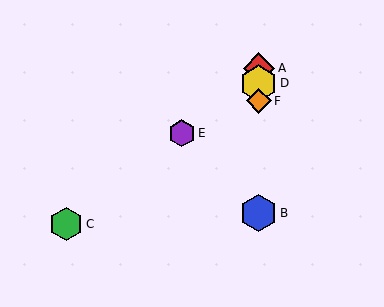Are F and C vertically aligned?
No, F is at x≈259 and C is at x≈66.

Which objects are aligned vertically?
Objects A, B, D, F are aligned vertically.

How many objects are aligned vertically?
4 objects (A, B, D, F) are aligned vertically.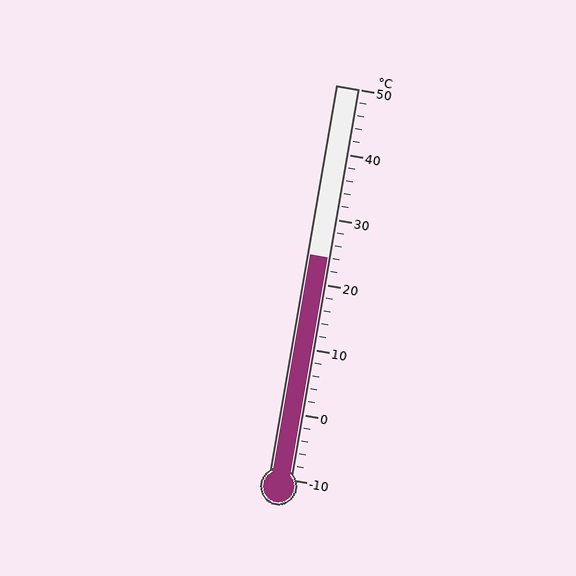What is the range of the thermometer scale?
The thermometer scale ranges from -10°C to 50°C.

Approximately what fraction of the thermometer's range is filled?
The thermometer is filled to approximately 55% of its range.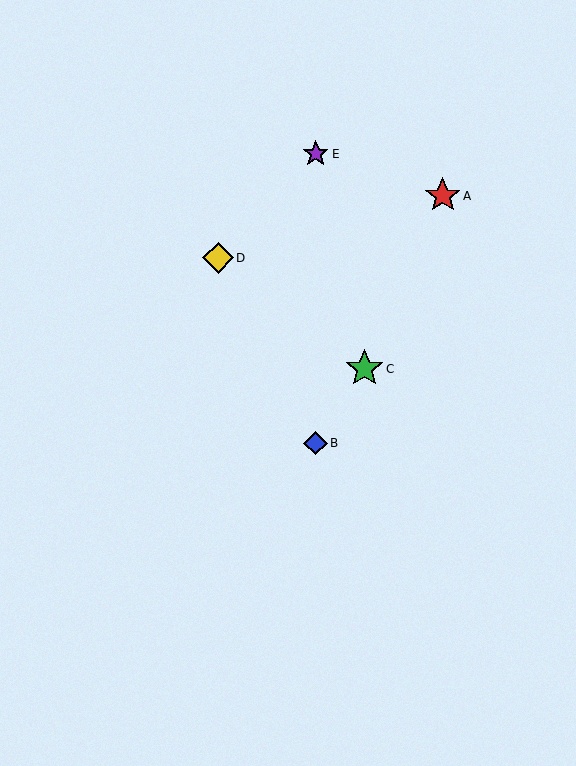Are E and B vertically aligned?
Yes, both are at x≈316.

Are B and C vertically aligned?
No, B is at x≈316 and C is at x≈364.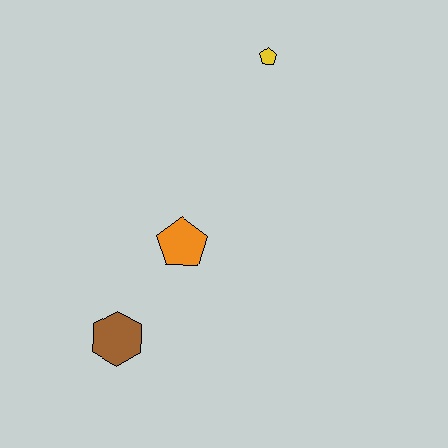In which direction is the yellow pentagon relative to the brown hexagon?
The yellow pentagon is above the brown hexagon.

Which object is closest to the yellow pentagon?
The orange pentagon is closest to the yellow pentagon.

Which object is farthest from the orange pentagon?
The yellow pentagon is farthest from the orange pentagon.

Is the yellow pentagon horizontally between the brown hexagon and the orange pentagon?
No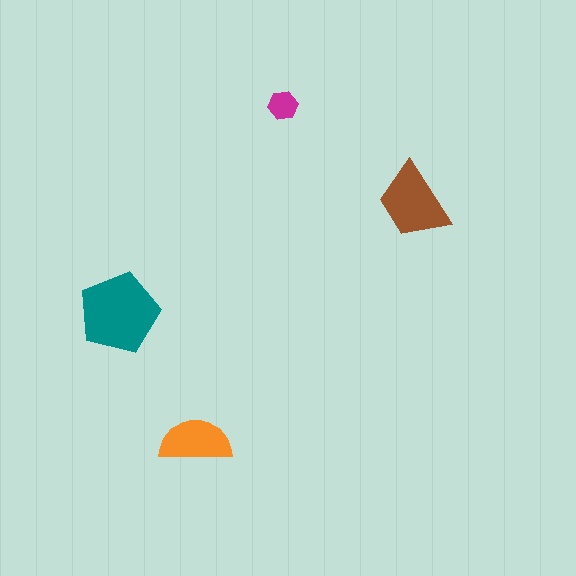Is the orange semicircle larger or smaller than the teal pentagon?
Smaller.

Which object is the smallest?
The magenta hexagon.